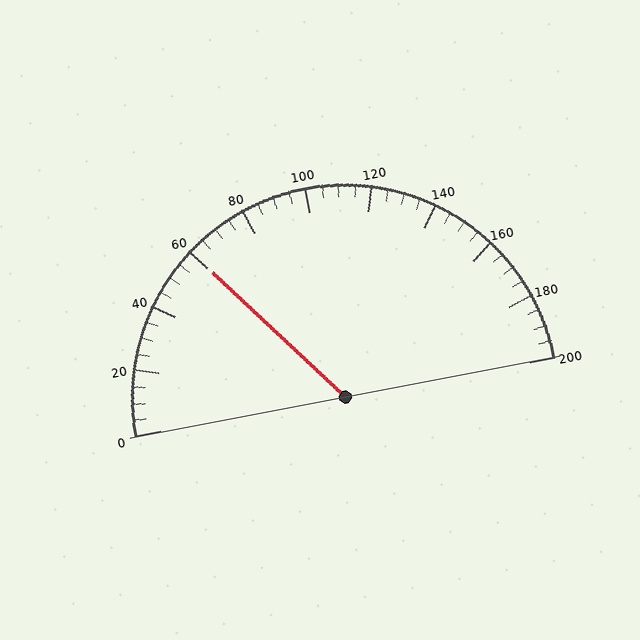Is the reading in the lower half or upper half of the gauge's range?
The reading is in the lower half of the range (0 to 200).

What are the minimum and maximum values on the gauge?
The gauge ranges from 0 to 200.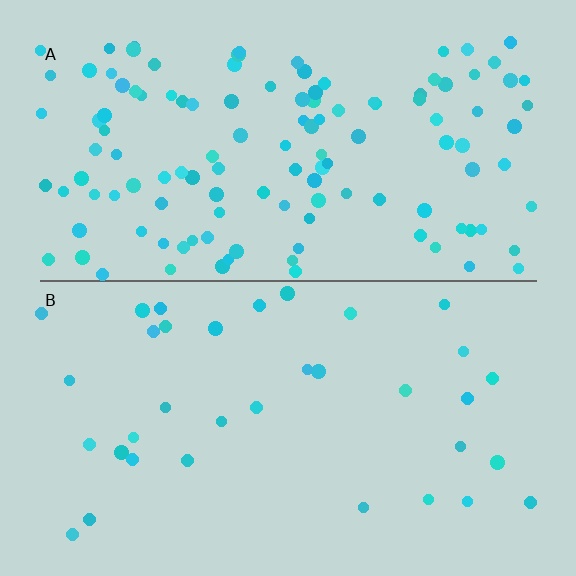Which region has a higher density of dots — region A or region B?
A (the top).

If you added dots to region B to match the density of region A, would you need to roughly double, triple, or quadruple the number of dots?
Approximately quadruple.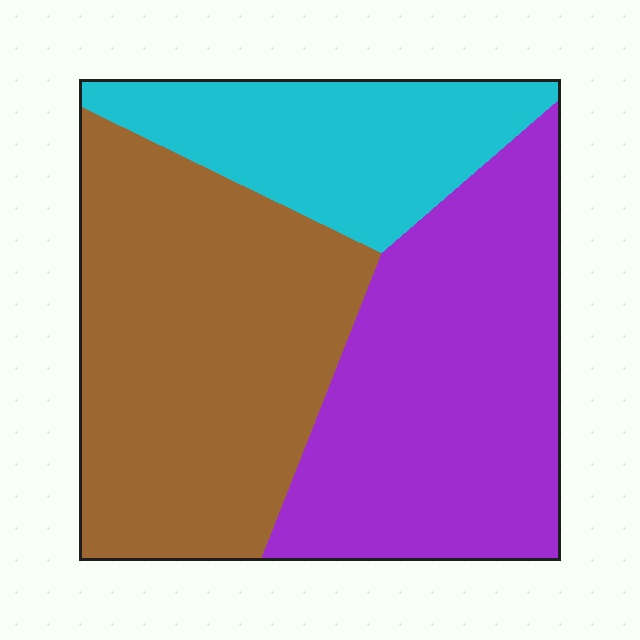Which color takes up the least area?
Cyan, at roughly 20%.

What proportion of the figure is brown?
Brown covers roughly 40% of the figure.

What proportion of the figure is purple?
Purple covers around 40% of the figure.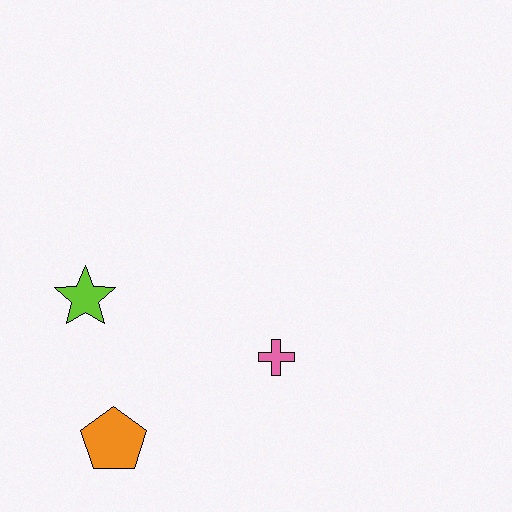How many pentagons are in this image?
There is 1 pentagon.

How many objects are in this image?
There are 3 objects.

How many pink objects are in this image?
There is 1 pink object.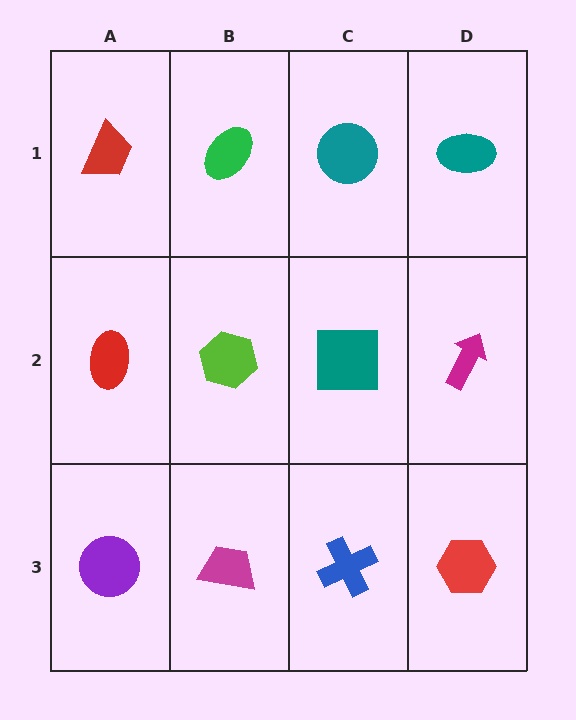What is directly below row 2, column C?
A blue cross.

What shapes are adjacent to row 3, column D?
A magenta arrow (row 2, column D), a blue cross (row 3, column C).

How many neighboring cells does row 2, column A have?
3.